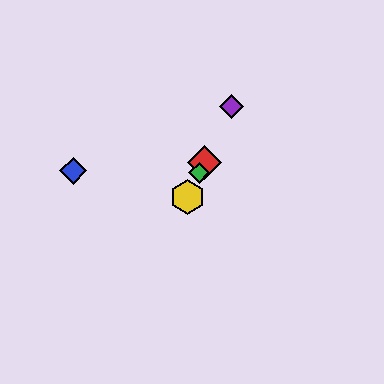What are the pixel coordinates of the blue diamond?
The blue diamond is at (73, 171).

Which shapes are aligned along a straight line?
The red diamond, the green diamond, the yellow hexagon, the purple diamond are aligned along a straight line.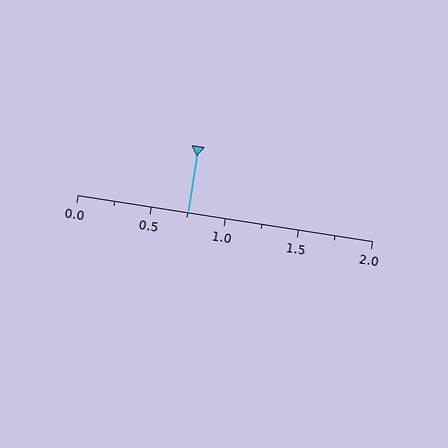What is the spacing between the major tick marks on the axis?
The major ticks are spaced 0.5 apart.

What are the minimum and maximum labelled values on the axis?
The axis runs from 0.0 to 2.0.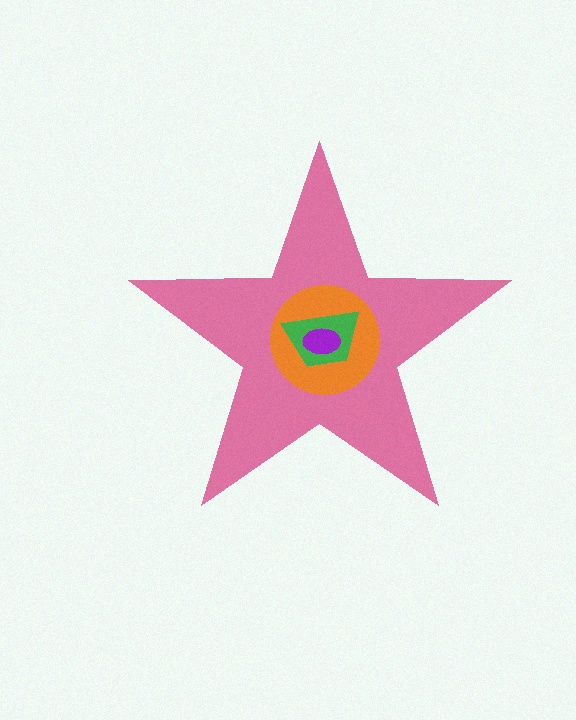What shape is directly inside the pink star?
The orange circle.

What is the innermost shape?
The purple ellipse.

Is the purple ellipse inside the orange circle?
Yes.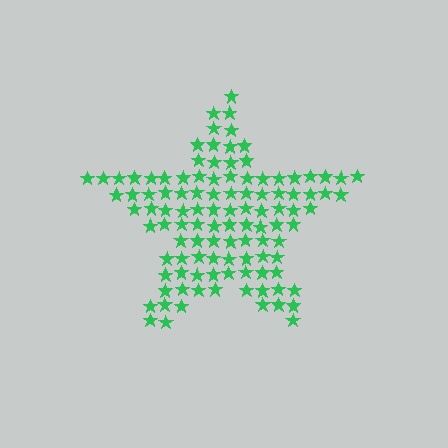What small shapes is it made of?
It is made of small stars.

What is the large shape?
The large shape is a star.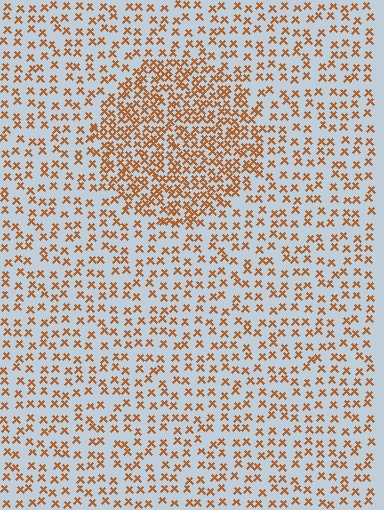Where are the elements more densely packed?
The elements are more densely packed inside the circle boundary.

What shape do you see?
I see a circle.